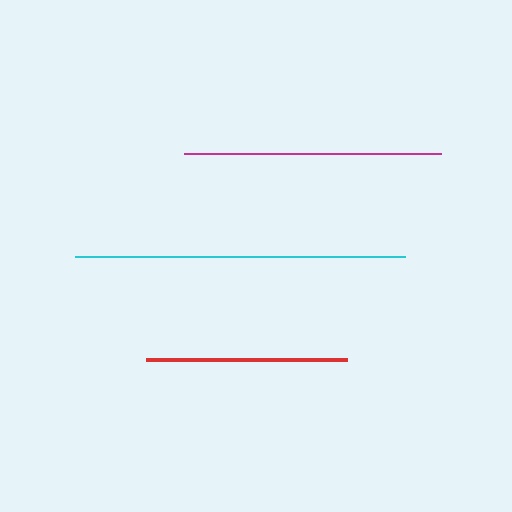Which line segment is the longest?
The cyan line is the longest at approximately 330 pixels.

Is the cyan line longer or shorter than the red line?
The cyan line is longer than the red line.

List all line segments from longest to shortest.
From longest to shortest: cyan, magenta, red.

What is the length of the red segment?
The red segment is approximately 200 pixels long.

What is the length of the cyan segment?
The cyan segment is approximately 330 pixels long.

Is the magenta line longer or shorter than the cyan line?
The cyan line is longer than the magenta line.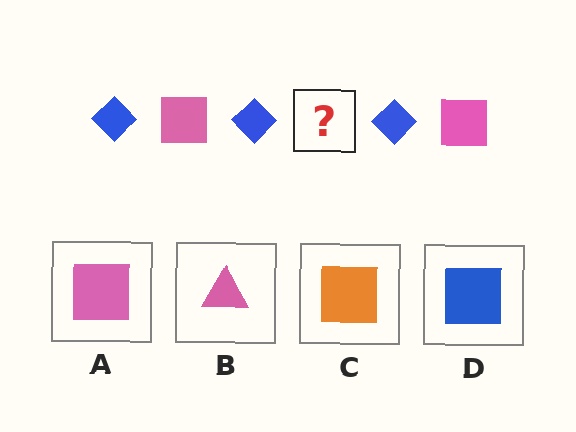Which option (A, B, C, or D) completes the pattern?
A.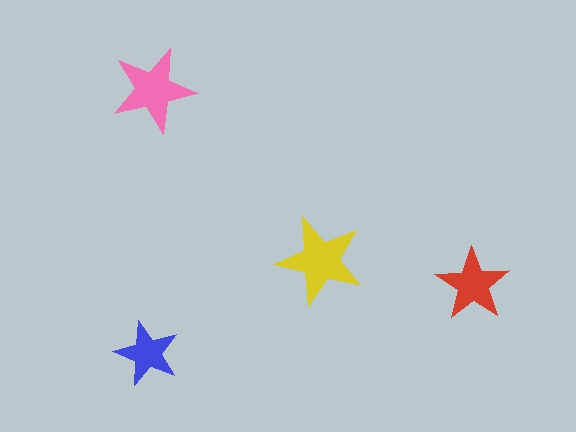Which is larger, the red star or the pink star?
The pink one.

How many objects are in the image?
There are 4 objects in the image.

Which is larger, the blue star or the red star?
The red one.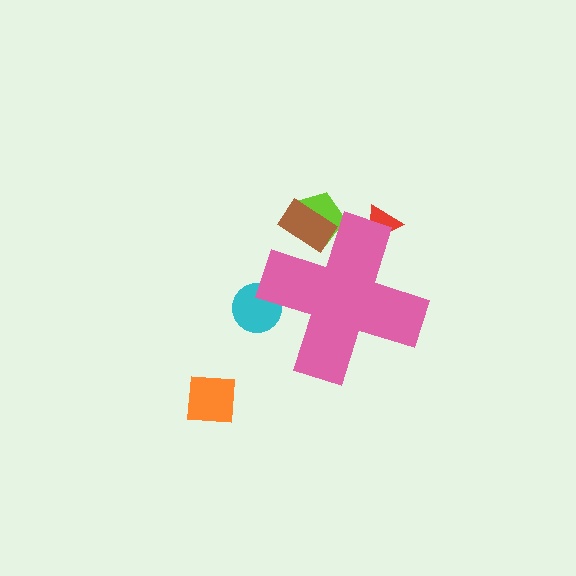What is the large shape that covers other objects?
A pink cross.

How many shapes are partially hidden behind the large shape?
4 shapes are partially hidden.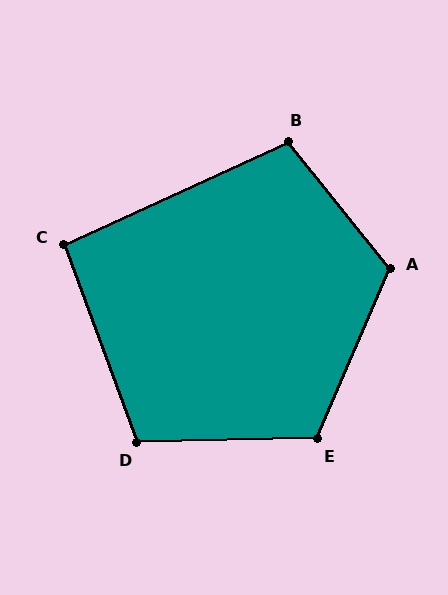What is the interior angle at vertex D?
Approximately 109 degrees (obtuse).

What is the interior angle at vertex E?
Approximately 114 degrees (obtuse).